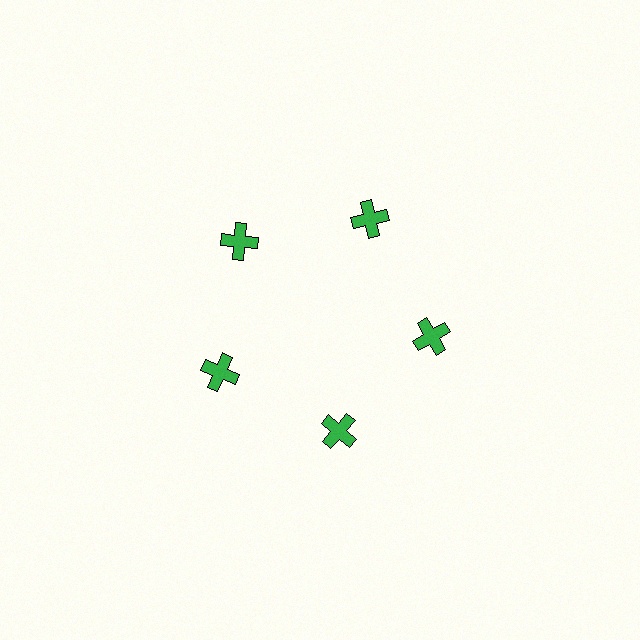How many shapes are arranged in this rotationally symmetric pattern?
There are 5 shapes, arranged in 5 groups of 1.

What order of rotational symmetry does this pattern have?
This pattern has 5-fold rotational symmetry.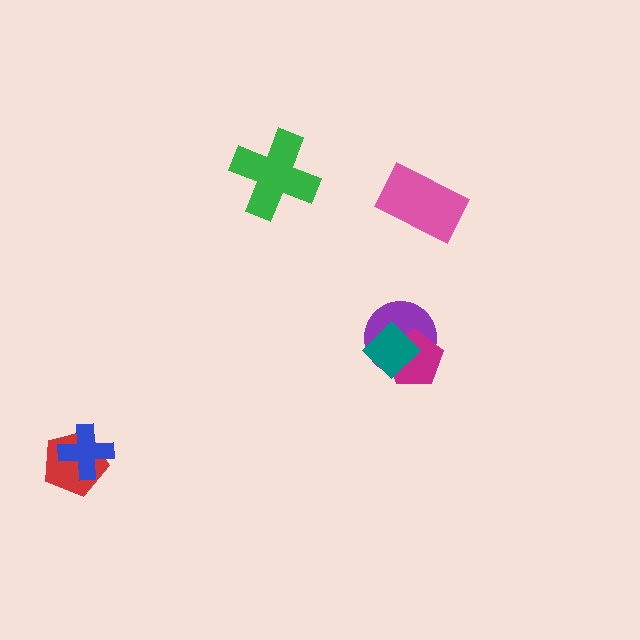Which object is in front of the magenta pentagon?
The teal diamond is in front of the magenta pentagon.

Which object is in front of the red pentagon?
The blue cross is in front of the red pentagon.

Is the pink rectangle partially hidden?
No, no other shape covers it.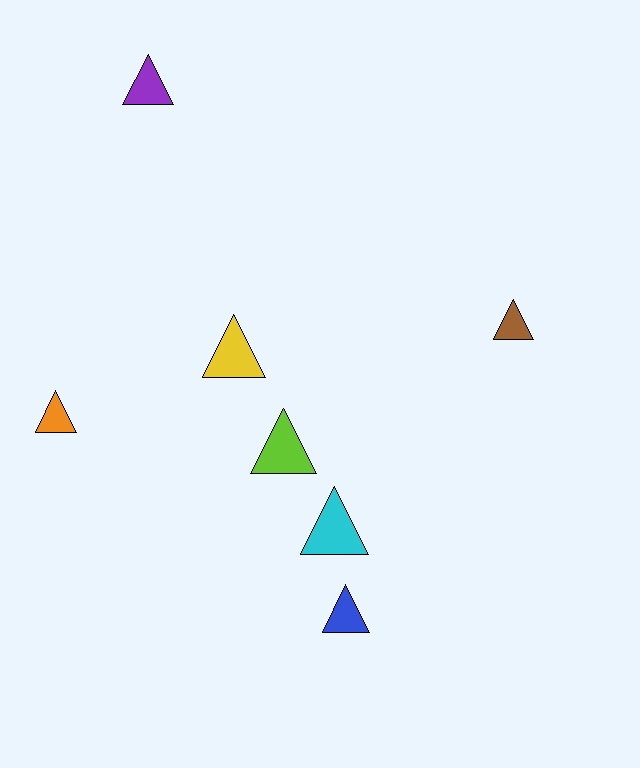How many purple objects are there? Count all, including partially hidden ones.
There is 1 purple object.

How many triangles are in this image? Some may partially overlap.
There are 7 triangles.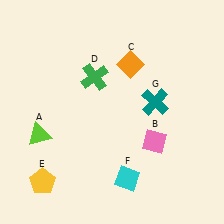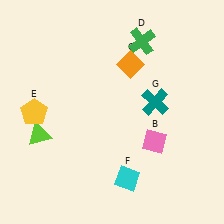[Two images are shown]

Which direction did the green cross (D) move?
The green cross (D) moved right.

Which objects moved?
The objects that moved are: the green cross (D), the yellow pentagon (E).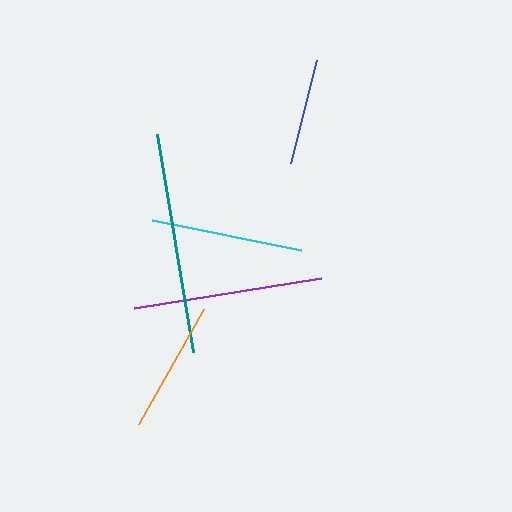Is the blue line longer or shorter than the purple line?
The purple line is longer than the blue line.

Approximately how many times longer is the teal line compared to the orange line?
The teal line is approximately 1.7 times the length of the orange line.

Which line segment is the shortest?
The blue line is the shortest at approximately 107 pixels.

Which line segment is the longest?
The teal line is the longest at approximately 220 pixels.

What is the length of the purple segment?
The purple segment is approximately 189 pixels long.